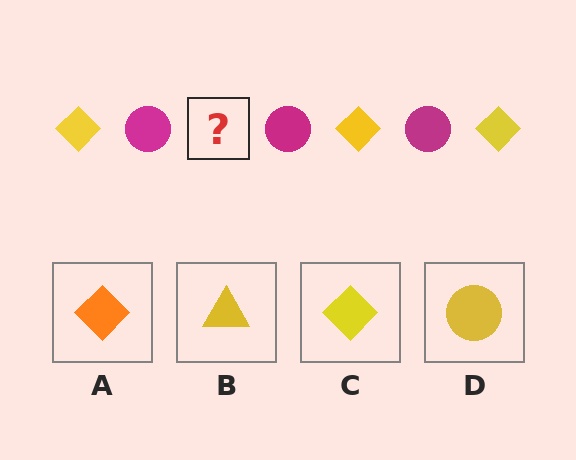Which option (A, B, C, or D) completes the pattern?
C.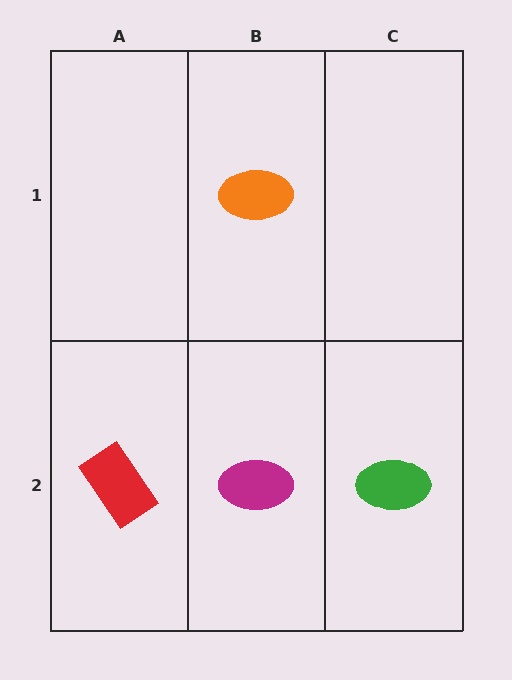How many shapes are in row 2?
3 shapes.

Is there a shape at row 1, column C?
No, that cell is empty.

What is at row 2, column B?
A magenta ellipse.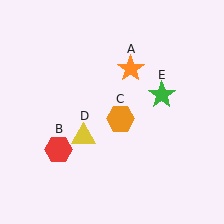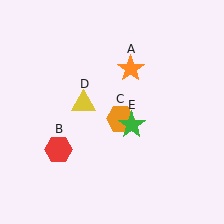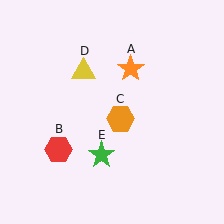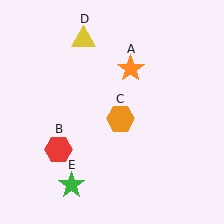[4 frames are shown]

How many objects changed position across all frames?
2 objects changed position: yellow triangle (object D), green star (object E).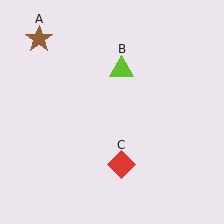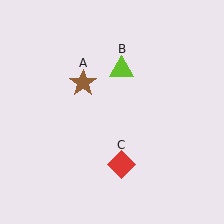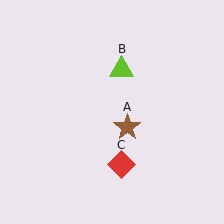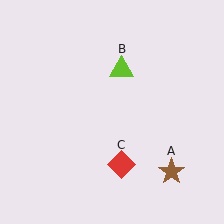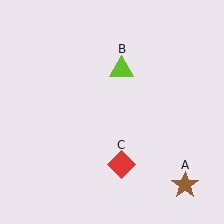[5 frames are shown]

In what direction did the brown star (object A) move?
The brown star (object A) moved down and to the right.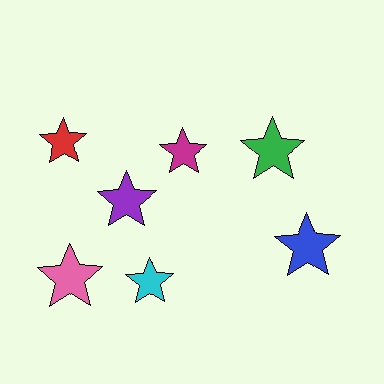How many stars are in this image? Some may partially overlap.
There are 7 stars.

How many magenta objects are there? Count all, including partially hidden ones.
There is 1 magenta object.